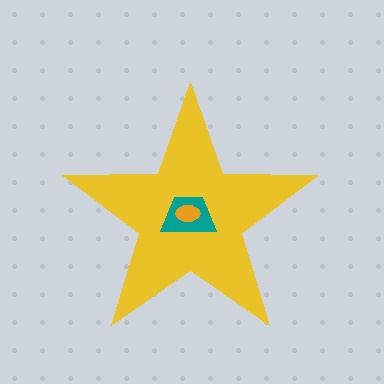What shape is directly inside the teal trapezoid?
The orange ellipse.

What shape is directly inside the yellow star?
The teal trapezoid.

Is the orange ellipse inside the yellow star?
Yes.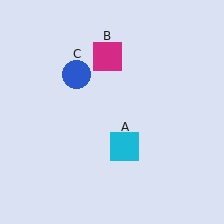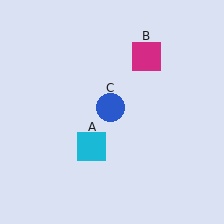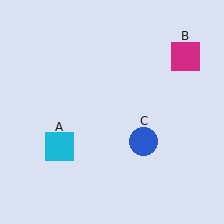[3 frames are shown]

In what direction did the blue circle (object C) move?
The blue circle (object C) moved down and to the right.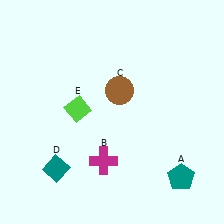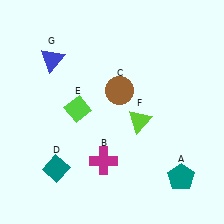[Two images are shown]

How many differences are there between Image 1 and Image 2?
There are 2 differences between the two images.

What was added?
A lime triangle (F), a blue triangle (G) were added in Image 2.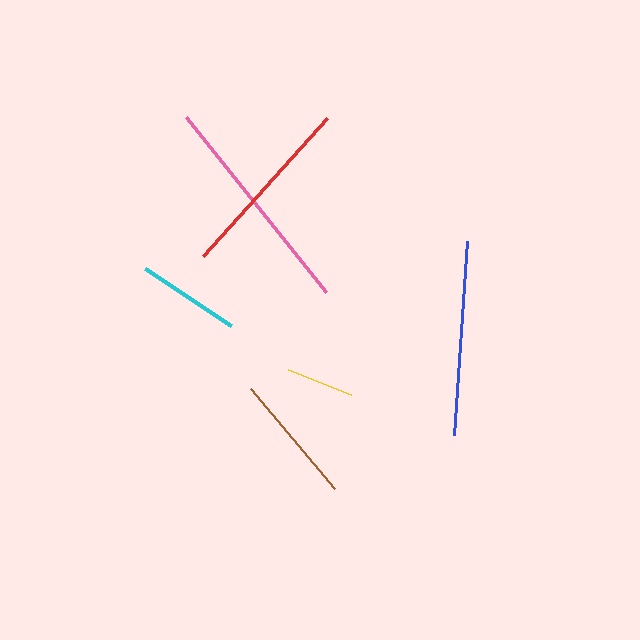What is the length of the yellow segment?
The yellow segment is approximately 67 pixels long.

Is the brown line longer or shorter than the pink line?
The pink line is longer than the brown line.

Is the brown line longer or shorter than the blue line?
The blue line is longer than the brown line.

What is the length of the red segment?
The red segment is approximately 186 pixels long.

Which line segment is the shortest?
The yellow line is the shortest at approximately 67 pixels.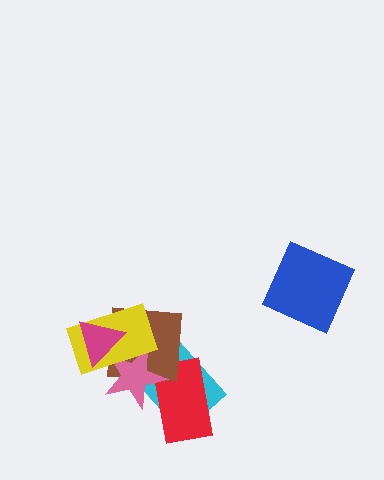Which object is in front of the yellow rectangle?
The magenta triangle is in front of the yellow rectangle.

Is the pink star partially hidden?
Yes, it is partially covered by another shape.